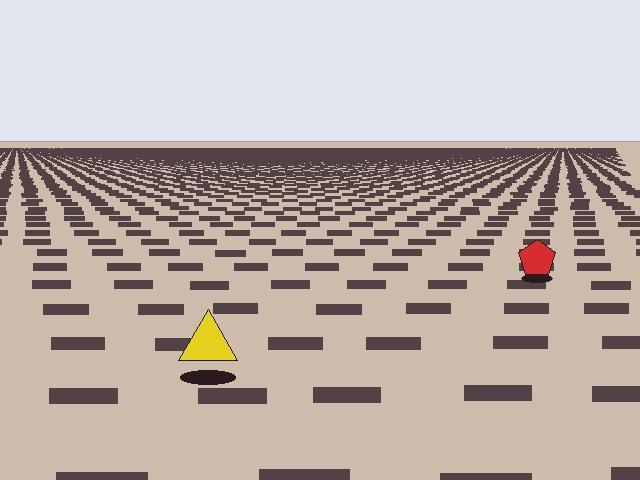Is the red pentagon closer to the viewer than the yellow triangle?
No. The yellow triangle is closer — you can tell from the texture gradient: the ground texture is coarser near it.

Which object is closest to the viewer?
The yellow triangle is closest. The texture marks near it are larger and more spread out.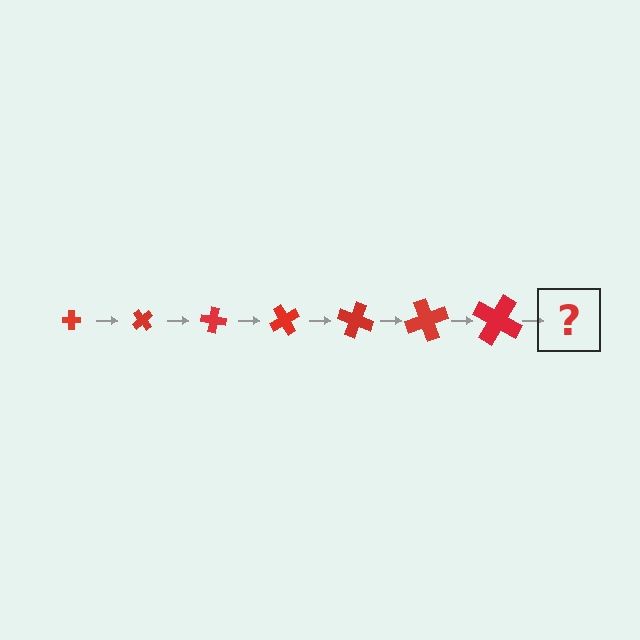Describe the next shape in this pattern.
It should be a cross, larger than the previous one and rotated 350 degrees from the start.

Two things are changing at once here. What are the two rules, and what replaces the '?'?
The two rules are that the cross grows larger each step and it rotates 50 degrees each step. The '?' should be a cross, larger than the previous one and rotated 350 degrees from the start.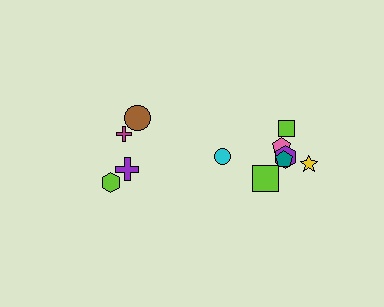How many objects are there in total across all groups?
There are 11 objects.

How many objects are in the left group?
There are 4 objects.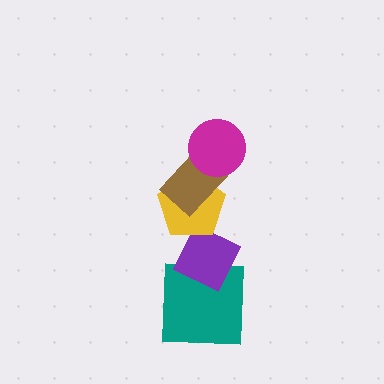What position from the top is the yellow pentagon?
The yellow pentagon is 3rd from the top.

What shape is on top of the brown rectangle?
The magenta circle is on top of the brown rectangle.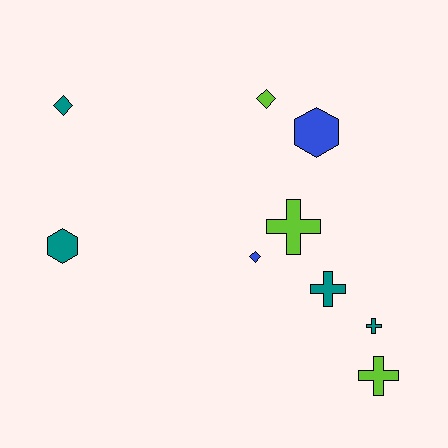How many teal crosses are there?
There are 2 teal crosses.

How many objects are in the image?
There are 9 objects.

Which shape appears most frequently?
Cross, with 4 objects.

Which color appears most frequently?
Teal, with 4 objects.